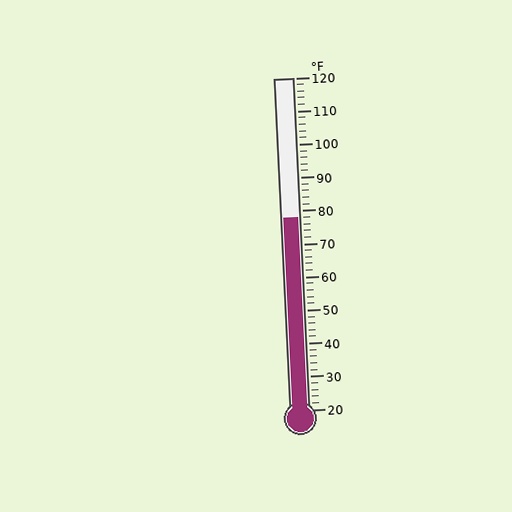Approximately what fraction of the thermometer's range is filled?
The thermometer is filled to approximately 60% of its range.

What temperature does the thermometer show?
The thermometer shows approximately 78°F.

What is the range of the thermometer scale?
The thermometer scale ranges from 20°F to 120°F.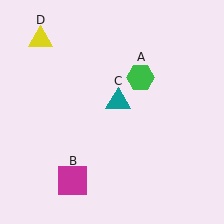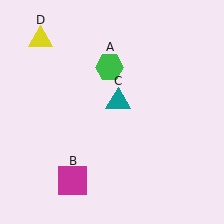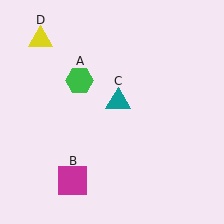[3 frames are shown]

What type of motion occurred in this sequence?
The green hexagon (object A) rotated counterclockwise around the center of the scene.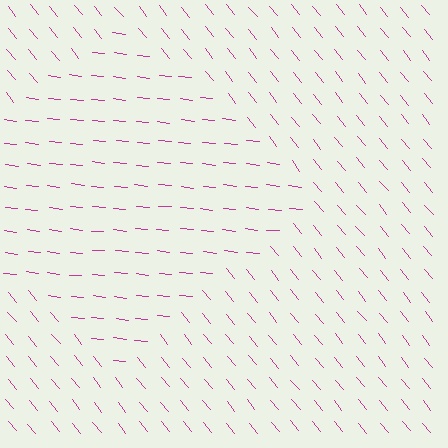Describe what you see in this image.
The image is filled with small magenta line segments. A diamond region in the image has lines oriented differently from the surrounding lines, creating a visible texture boundary.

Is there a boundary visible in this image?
Yes, there is a texture boundary formed by a change in line orientation.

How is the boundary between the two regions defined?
The boundary is defined purely by a change in line orientation (approximately 45 degrees difference). All lines are the same color and thickness.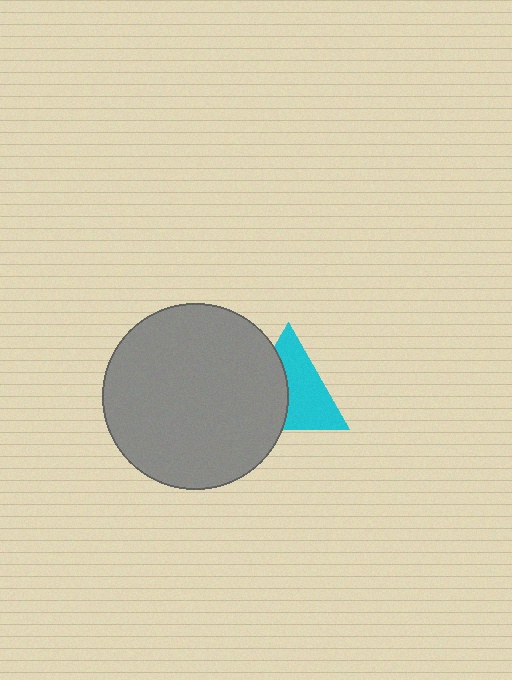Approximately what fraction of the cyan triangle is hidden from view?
Roughly 44% of the cyan triangle is hidden behind the gray circle.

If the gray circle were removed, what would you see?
You would see the complete cyan triangle.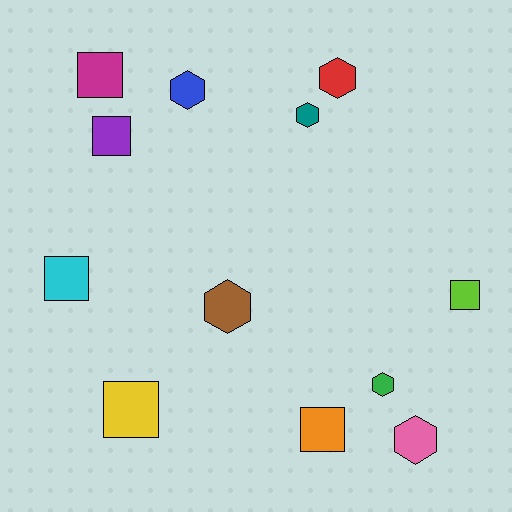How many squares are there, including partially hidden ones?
There are 6 squares.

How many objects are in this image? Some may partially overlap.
There are 12 objects.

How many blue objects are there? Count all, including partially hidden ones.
There is 1 blue object.